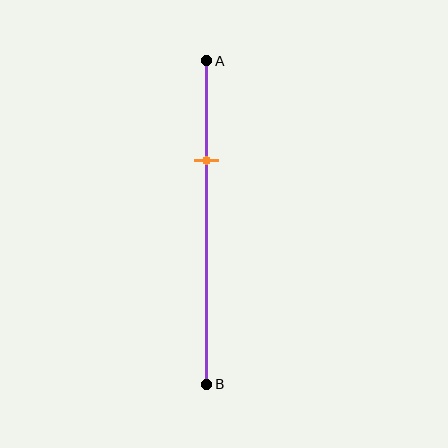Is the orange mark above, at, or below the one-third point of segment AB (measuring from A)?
The orange mark is approximately at the one-third point of segment AB.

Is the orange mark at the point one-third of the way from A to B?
Yes, the mark is approximately at the one-third point.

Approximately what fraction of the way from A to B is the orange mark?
The orange mark is approximately 30% of the way from A to B.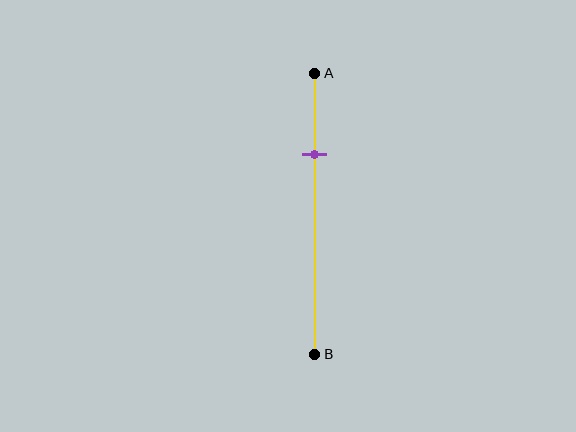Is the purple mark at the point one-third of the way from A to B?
No, the mark is at about 30% from A, not at the 33% one-third point.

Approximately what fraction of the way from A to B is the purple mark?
The purple mark is approximately 30% of the way from A to B.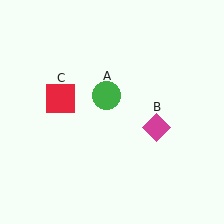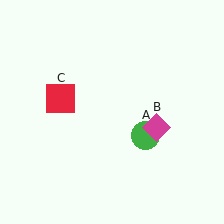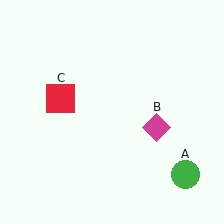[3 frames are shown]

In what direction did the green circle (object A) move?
The green circle (object A) moved down and to the right.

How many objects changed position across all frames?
1 object changed position: green circle (object A).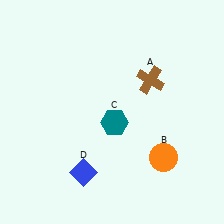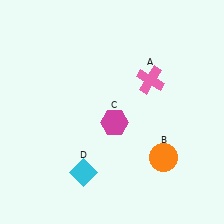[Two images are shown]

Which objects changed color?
A changed from brown to pink. C changed from teal to magenta. D changed from blue to cyan.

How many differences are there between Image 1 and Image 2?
There are 3 differences between the two images.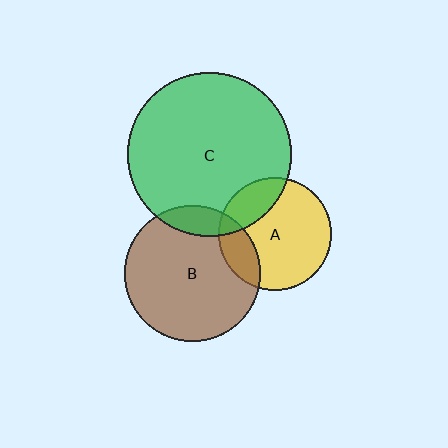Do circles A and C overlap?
Yes.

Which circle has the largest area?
Circle C (green).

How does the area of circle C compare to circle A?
Approximately 2.1 times.